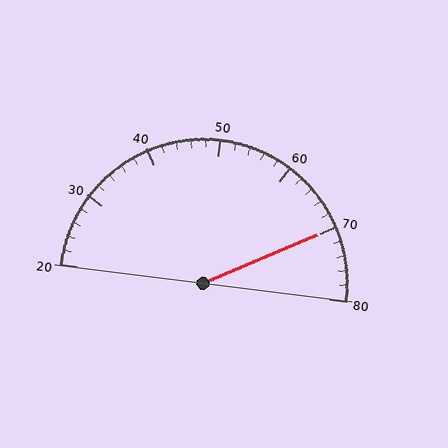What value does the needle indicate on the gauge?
The needle indicates approximately 70.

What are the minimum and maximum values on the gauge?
The gauge ranges from 20 to 80.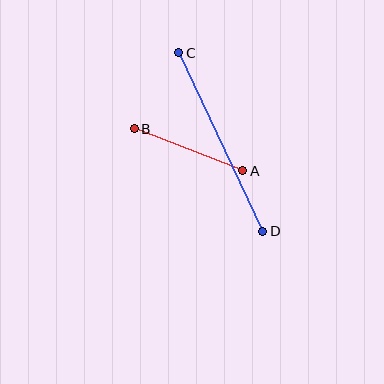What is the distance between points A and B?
The distance is approximately 117 pixels.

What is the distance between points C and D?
The distance is approximately 197 pixels.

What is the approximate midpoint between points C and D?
The midpoint is at approximately (221, 142) pixels.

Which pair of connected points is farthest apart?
Points C and D are farthest apart.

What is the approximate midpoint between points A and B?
The midpoint is at approximately (188, 150) pixels.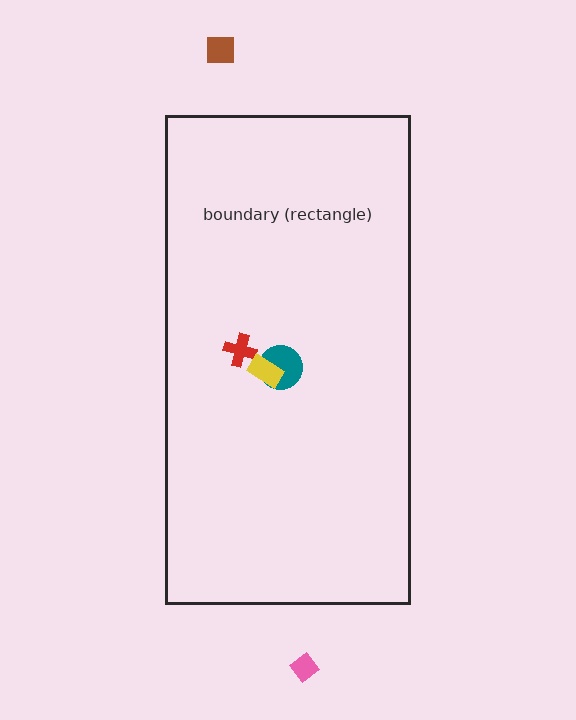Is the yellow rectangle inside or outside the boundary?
Inside.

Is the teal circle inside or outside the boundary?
Inside.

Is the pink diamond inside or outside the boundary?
Outside.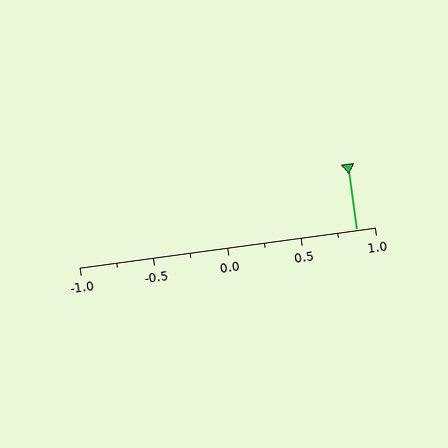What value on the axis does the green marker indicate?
The marker indicates approximately 0.88.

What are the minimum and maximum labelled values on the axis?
The axis runs from -1.0 to 1.0.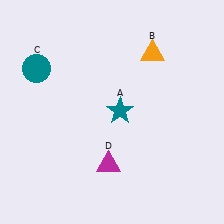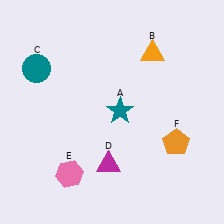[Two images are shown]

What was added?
A pink hexagon (E), an orange pentagon (F) were added in Image 2.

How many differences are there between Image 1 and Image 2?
There are 2 differences between the two images.